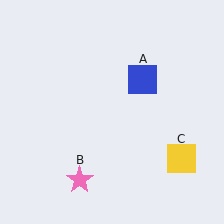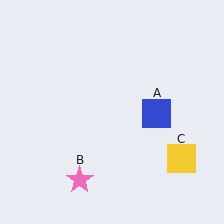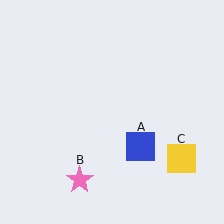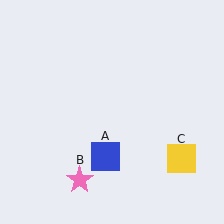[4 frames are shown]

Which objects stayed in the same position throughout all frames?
Pink star (object B) and yellow square (object C) remained stationary.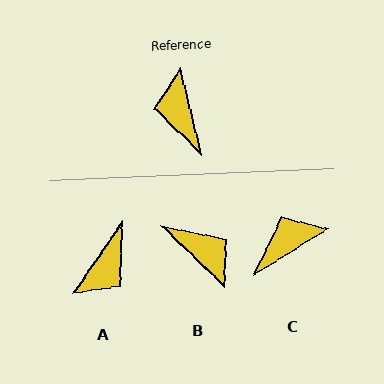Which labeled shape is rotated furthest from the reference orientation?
B, about 148 degrees away.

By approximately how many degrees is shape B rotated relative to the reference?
Approximately 148 degrees clockwise.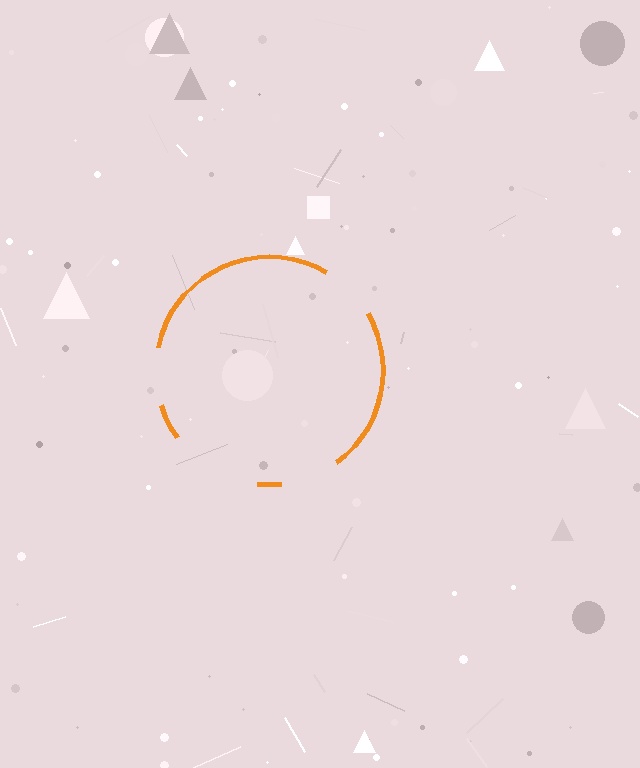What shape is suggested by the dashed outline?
The dashed outline suggests a circle.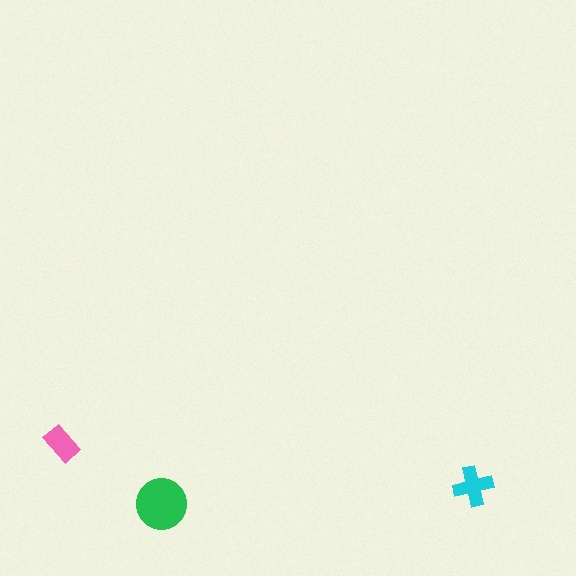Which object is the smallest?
The pink rectangle.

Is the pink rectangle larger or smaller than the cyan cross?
Smaller.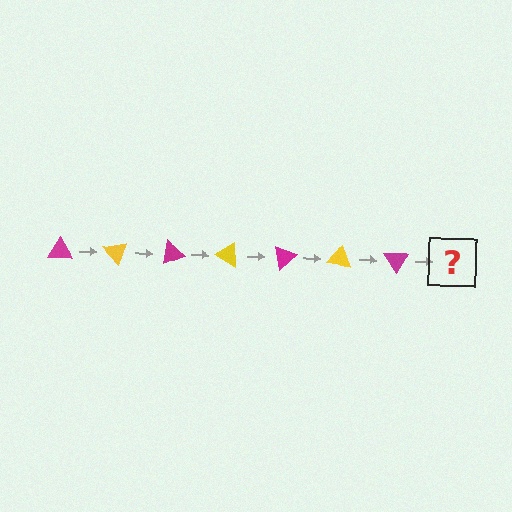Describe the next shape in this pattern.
It should be a yellow triangle, rotated 350 degrees from the start.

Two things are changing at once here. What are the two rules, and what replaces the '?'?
The two rules are that it rotates 50 degrees each step and the color cycles through magenta and yellow. The '?' should be a yellow triangle, rotated 350 degrees from the start.